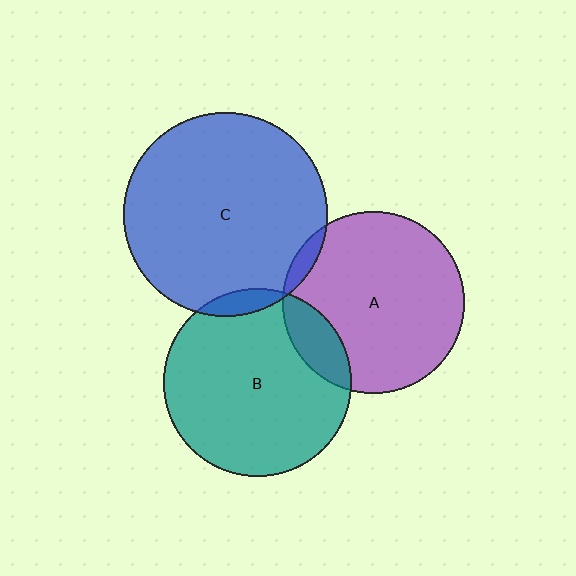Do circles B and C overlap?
Yes.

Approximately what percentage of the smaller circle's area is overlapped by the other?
Approximately 5%.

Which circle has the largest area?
Circle C (blue).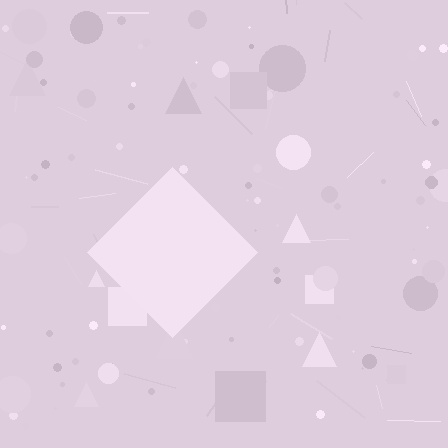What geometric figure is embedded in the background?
A diamond is embedded in the background.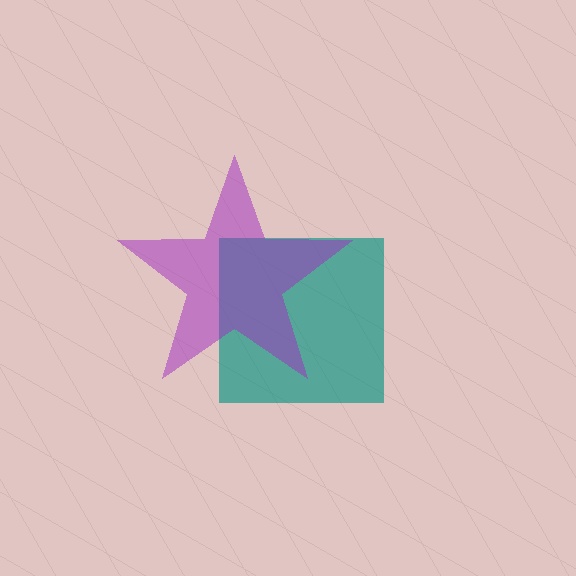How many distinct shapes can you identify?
There are 2 distinct shapes: a teal square, a purple star.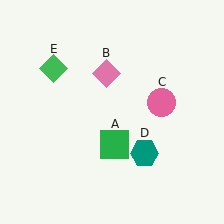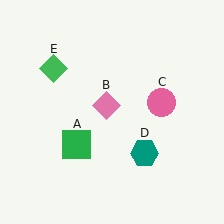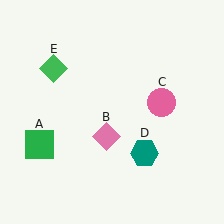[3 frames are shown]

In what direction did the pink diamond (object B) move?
The pink diamond (object B) moved down.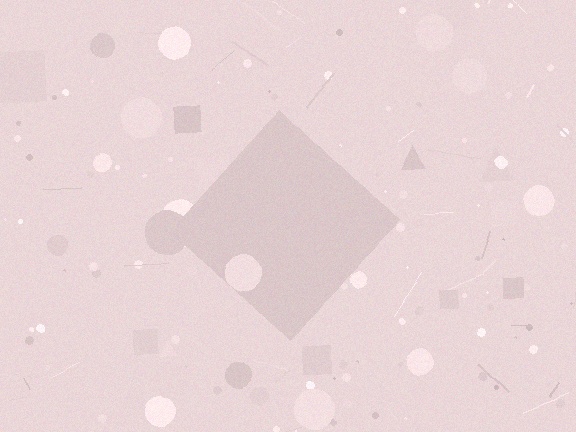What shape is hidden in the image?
A diamond is hidden in the image.